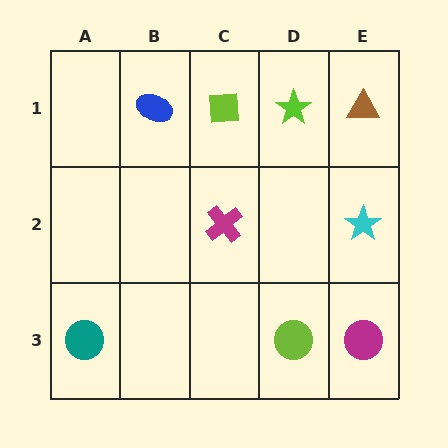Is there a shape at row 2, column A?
No, that cell is empty.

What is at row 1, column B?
A blue ellipse.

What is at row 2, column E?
A cyan star.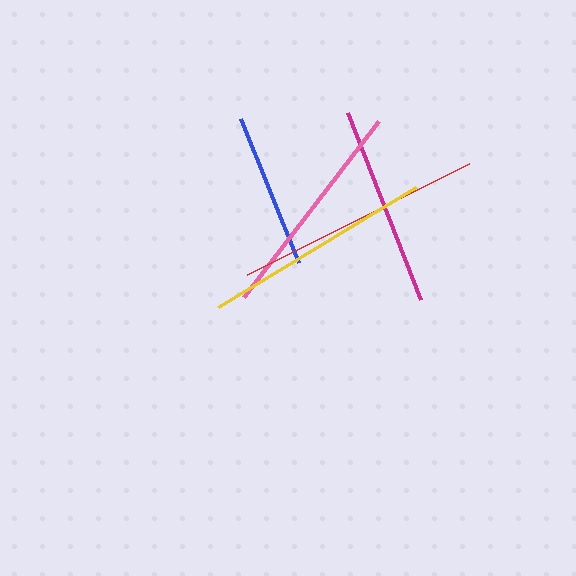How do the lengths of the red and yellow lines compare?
The red and yellow lines are approximately the same length.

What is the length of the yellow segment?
The yellow segment is approximately 231 pixels long.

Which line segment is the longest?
The red line is the longest at approximately 248 pixels.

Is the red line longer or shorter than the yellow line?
The red line is longer than the yellow line.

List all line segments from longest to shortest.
From longest to shortest: red, yellow, pink, magenta, blue.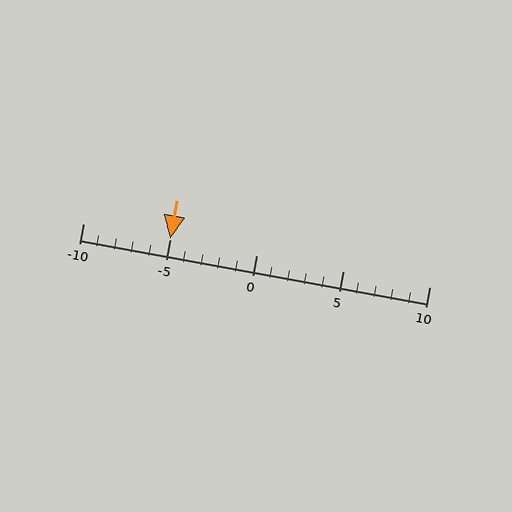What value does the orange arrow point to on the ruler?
The orange arrow points to approximately -5.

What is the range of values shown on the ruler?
The ruler shows values from -10 to 10.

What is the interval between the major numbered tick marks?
The major tick marks are spaced 5 units apart.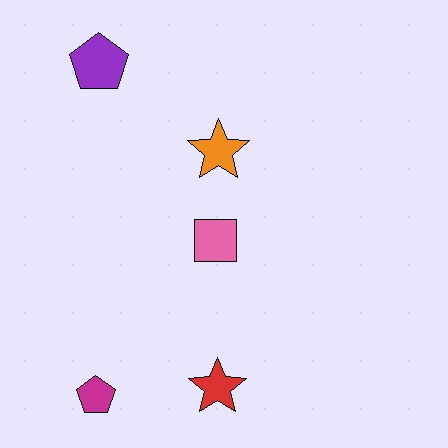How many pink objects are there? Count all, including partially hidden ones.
There is 1 pink object.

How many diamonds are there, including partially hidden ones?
There are no diamonds.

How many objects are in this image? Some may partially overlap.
There are 5 objects.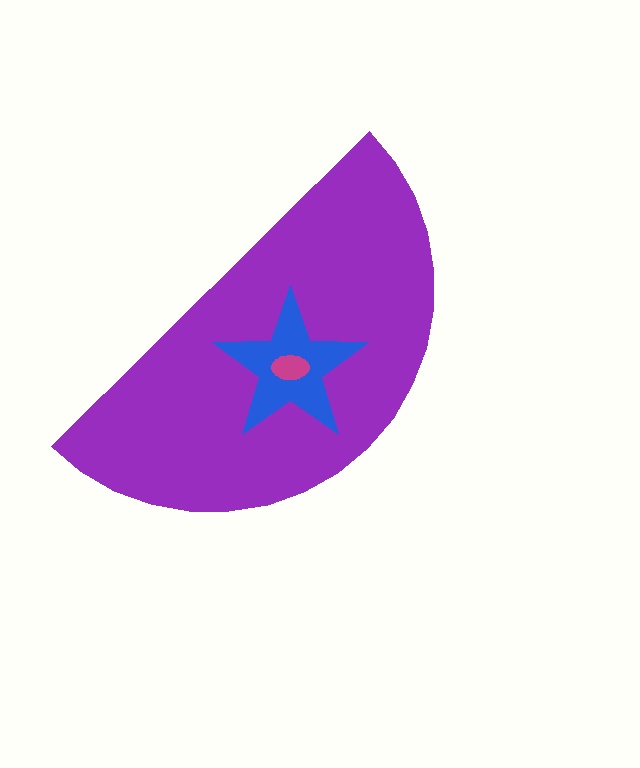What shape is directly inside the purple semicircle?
The blue star.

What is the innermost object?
The magenta ellipse.